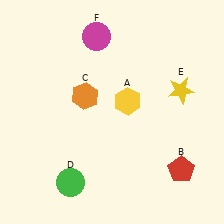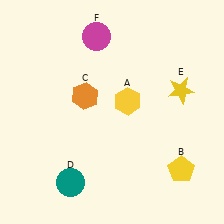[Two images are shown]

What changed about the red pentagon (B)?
In Image 1, B is red. In Image 2, it changed to yellow.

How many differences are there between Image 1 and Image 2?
There are 2 differences between the two images.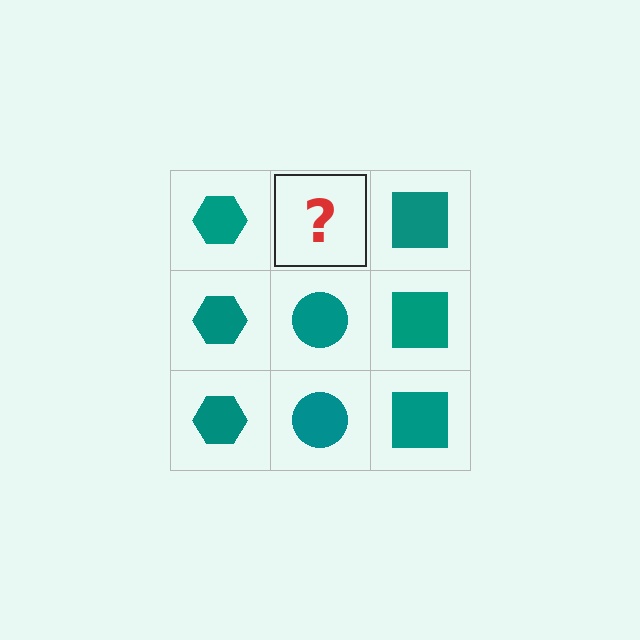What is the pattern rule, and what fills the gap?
The rule is that each column has a consistent shape. The gap should be filled with a teal circle.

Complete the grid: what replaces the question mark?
The question mark should be replaced with a teal circle.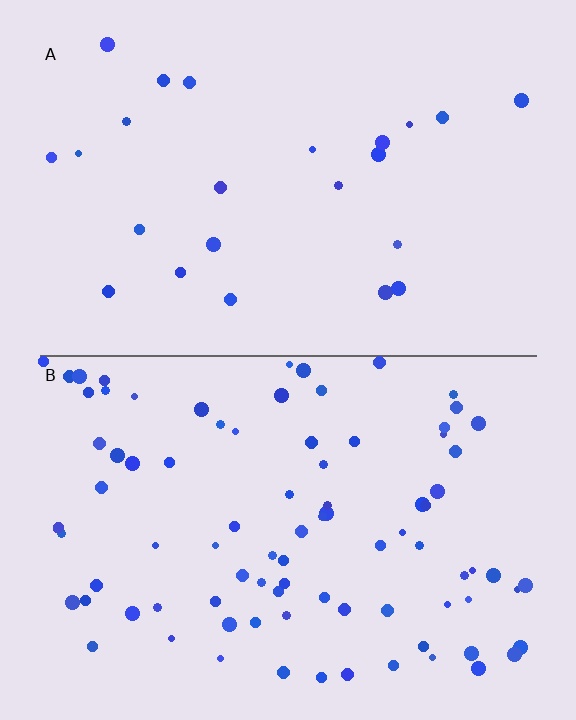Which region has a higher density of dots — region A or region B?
B (the bottom).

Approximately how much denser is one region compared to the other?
Approximately 3.7× — region B over region A.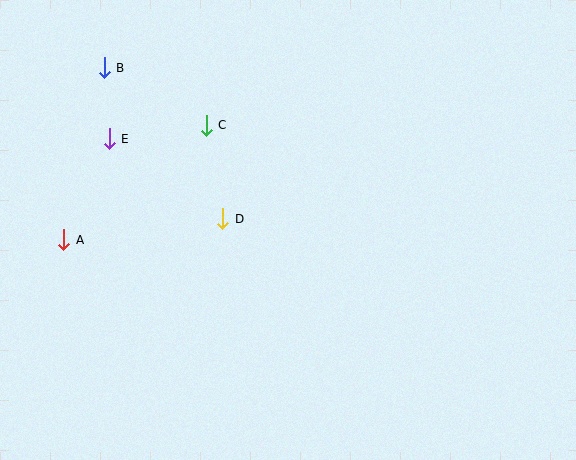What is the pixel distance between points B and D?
The distance between B and D is 192 pixels.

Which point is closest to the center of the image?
Point D at (223, 219) is closest to the center.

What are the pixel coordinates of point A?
Point A is at (64, 240).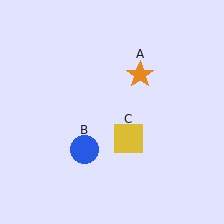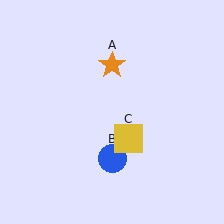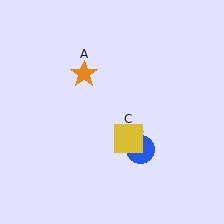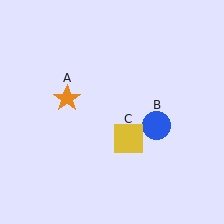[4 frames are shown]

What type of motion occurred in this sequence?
The orange star (object A), blue circle (object B) rotated counterclockwise around the center of the scene.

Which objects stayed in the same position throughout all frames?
Yellow square (object C) remained stationary.